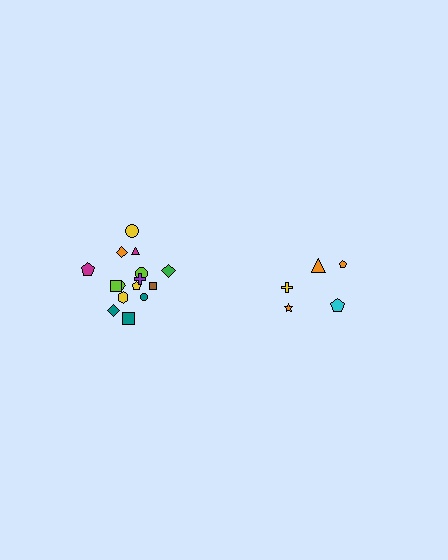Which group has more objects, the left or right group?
The left group.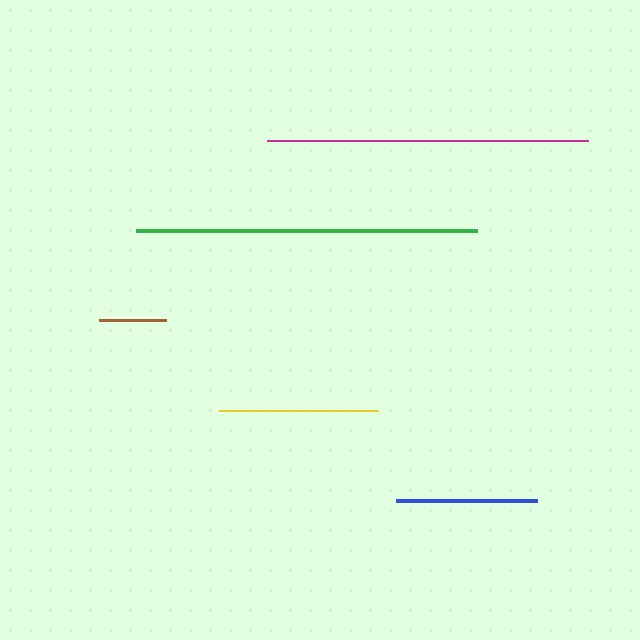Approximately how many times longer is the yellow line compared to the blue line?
The yellow line is approximately 1.1 times the length of the blue line.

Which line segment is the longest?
The green line is the longest at approximately 341 pixels.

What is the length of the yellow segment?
The yellow segment is approximately 159 pixels long.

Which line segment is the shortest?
The brown line is the shortest at approximately 66 pixels.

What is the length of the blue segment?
The blue segment is approximately 141 pixels long.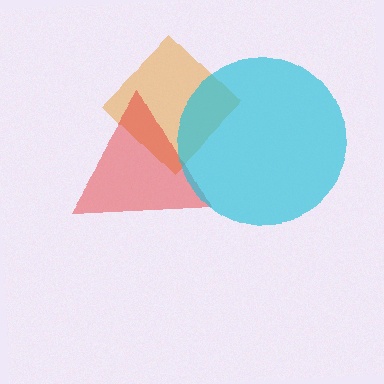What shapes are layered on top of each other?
The layered shapes are: an orange diamond, a red triangle, a cyan circle.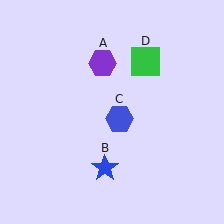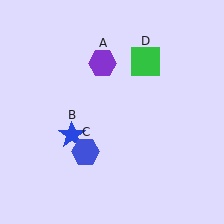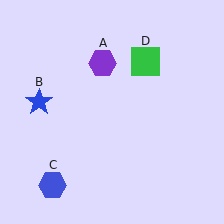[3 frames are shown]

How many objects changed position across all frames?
2 objects changed position: blue star (object B), blue hexagon (object C).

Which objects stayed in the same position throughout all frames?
Purple hexagon (object A) and green square (object D) remained stationary.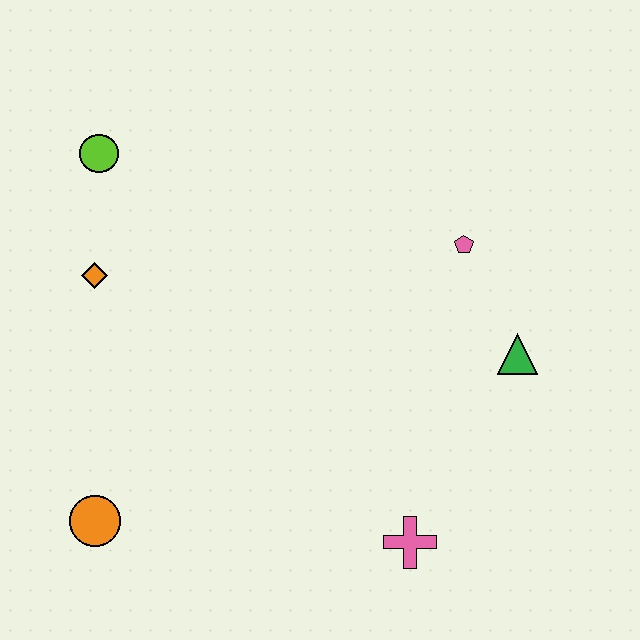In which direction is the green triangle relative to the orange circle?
The green triangle is to the right of the orange circle.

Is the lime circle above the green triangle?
Yes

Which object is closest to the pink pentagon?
The green triangle is closest to the pink pentagon.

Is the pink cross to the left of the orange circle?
No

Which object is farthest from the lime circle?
The pink cross is farthest from the lime circle.